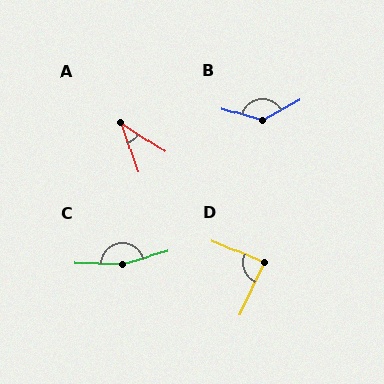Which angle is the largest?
C, at approximately 163 degrees.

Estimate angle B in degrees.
Approximately 135 degrees.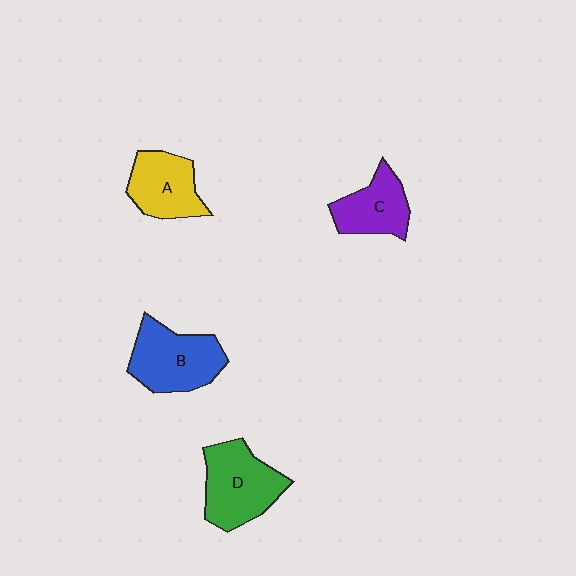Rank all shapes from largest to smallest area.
From largest to smallest: D (green), B (blue), A (yellow), C (purple).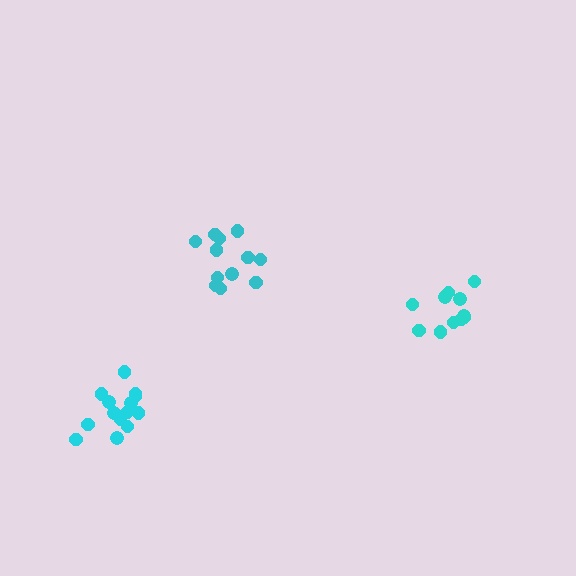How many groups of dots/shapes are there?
There are 3 groups.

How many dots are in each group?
Group 1: 11 dots, Group 2: 12 dots, Group 3: 14 dots (37 total).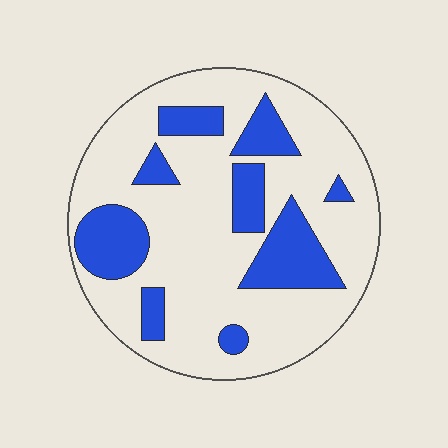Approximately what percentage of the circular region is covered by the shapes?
Approximately 25%.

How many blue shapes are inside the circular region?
9.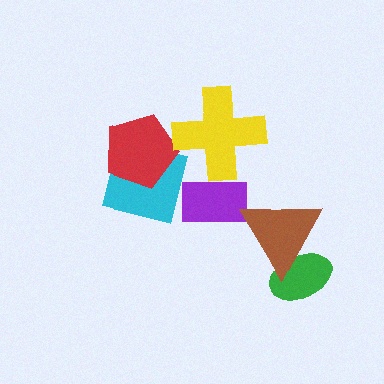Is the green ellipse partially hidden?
Yes, it is partially covered by another shape.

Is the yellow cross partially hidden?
Yes, it is partially covered by another shape.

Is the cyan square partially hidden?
Yes, it is partially covered by another shape.